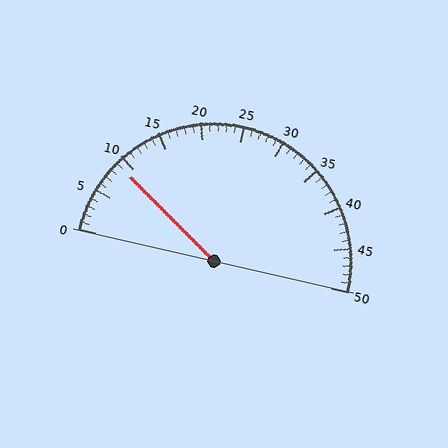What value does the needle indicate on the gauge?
The needle indicates approximately 9.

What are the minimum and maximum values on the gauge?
The gauge ranges from 0 to 50.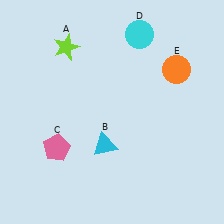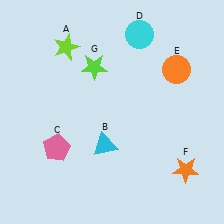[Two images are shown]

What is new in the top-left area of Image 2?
A lime star (G) was added in the top-left area of Image 2.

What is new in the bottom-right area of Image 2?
An orange star (F) was added in the bottom-right area of Image 2.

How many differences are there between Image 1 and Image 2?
There are 2 differences between the two images.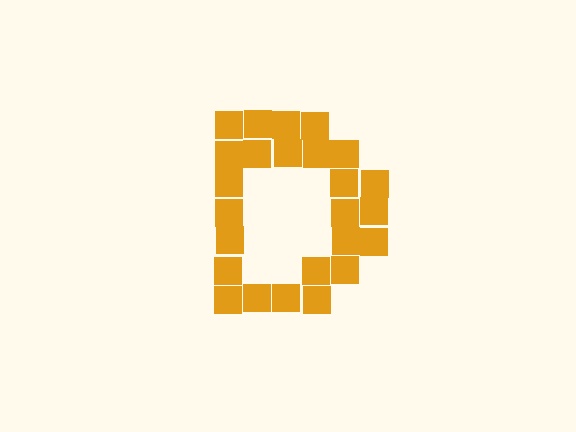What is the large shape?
The large shape is the letter D.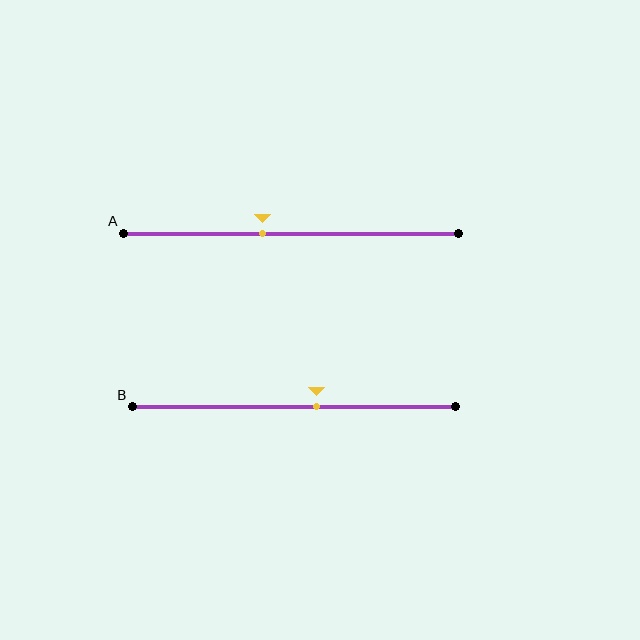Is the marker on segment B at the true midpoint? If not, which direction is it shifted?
No, the marker on segment B is shifted to the right by about 7% of the segment length.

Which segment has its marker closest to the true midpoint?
Segment B has its marker closest to the true midpoint.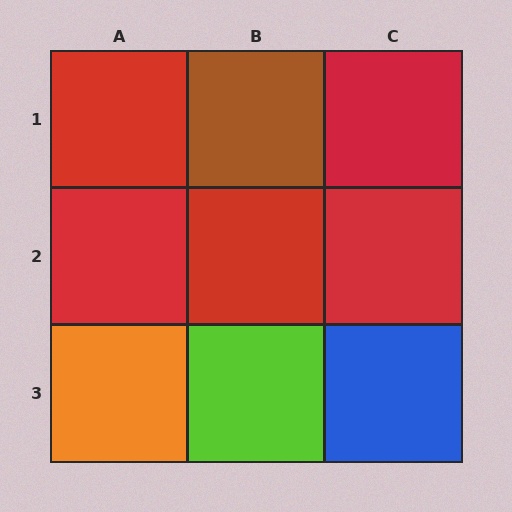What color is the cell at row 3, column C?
Blue.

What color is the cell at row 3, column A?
Orange.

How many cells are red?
5 cells are red.